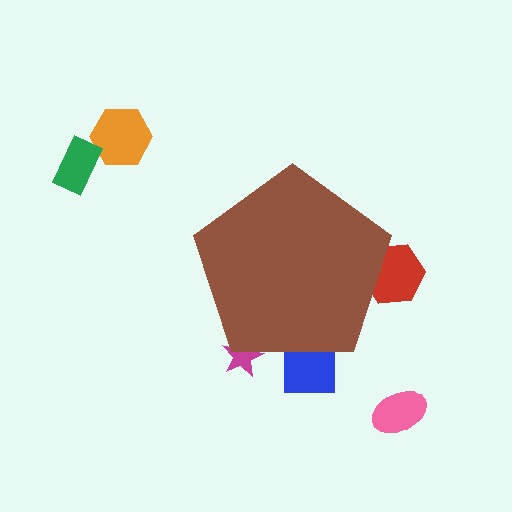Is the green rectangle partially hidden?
No, the green rectangle is fully visible.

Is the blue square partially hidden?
Yes, the blue square is partially hidden behind the brown pentagon.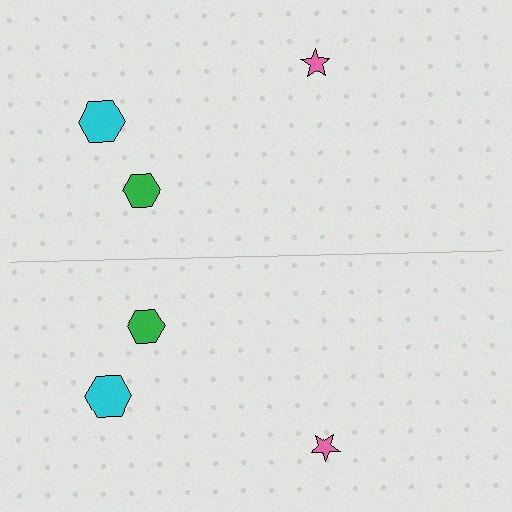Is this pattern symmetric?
Yes, this pattern has bilateral (reflection) symmetry.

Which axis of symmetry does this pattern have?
The pattern has a horizontal axis of symmetry running through the center of the image.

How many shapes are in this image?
There are 6 shapes in this image.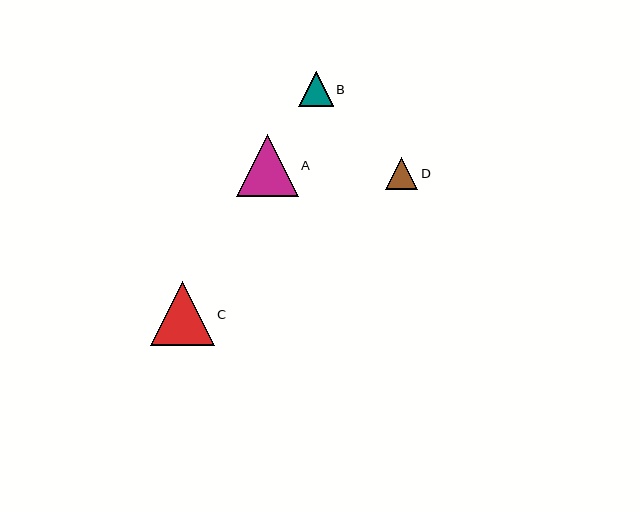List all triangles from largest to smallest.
From largest to smallest: C, A, B, D.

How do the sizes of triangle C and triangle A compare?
Triangle C and triangle A are approximately the same size.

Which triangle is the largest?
Triangle C is the largest with a size of approximately 63 pixels.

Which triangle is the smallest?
Triangle D is the smallest with a size of approximately 32 pixels.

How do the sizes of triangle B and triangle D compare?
Triangle B and triangle D are approximately the same size.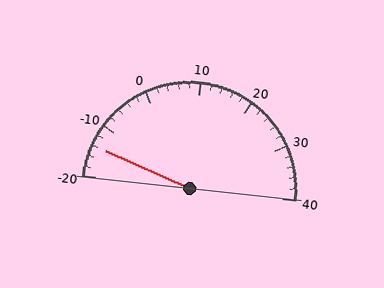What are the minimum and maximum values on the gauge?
The gauge ranges from -20 to 40.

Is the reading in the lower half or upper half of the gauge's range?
The reading is in the lower half of the range (-20 to 40).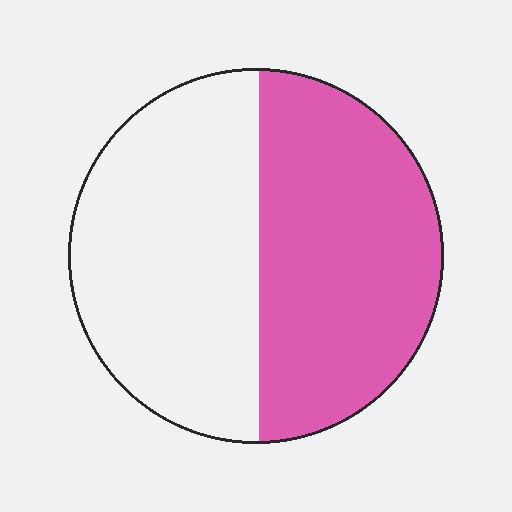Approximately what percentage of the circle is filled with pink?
Approximately 50%.